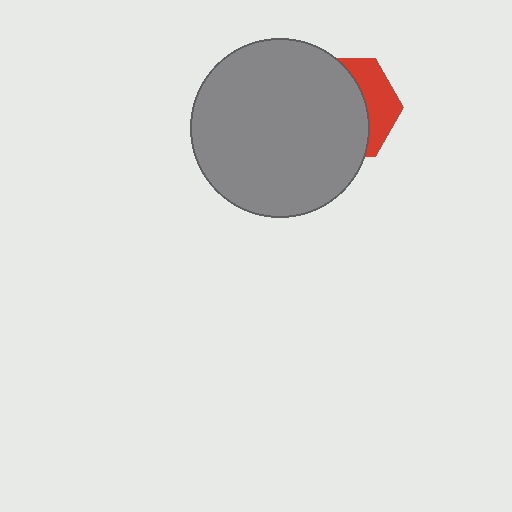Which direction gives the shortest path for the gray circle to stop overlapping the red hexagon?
Moving left gives the shortest separation.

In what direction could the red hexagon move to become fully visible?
The red hexagon could move right. That would shift it out from behind the gray circle entirely.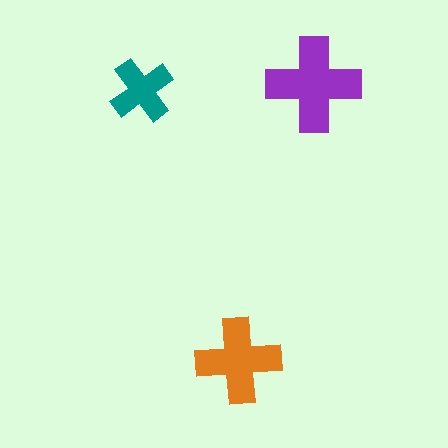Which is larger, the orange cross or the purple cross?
The purple one.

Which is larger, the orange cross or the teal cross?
The orange one.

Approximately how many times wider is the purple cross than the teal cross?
About 1.5 times wider.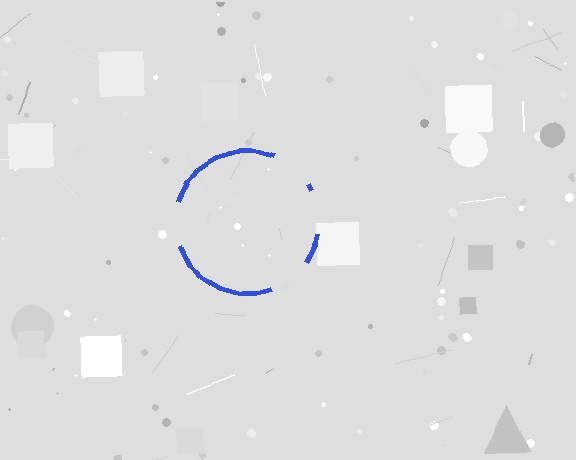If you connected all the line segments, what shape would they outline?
They would outline a circle.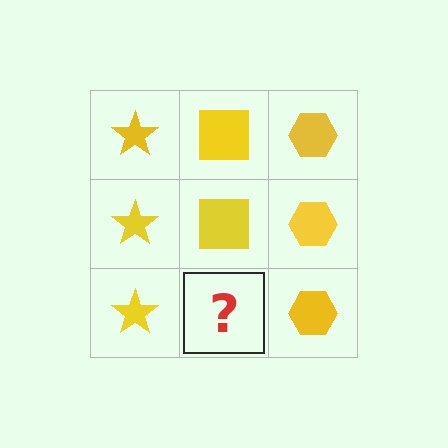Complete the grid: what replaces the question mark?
The question mark should be replaced with a yellow square.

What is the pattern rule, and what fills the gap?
The rule is that each column has a consistent shape. The gap should be filled with a yellow square.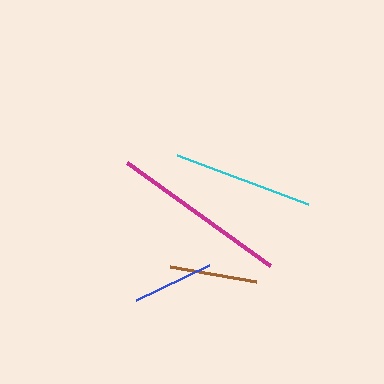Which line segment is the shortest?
The blue line is the shortest at approximately 80 pixels.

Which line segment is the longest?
The magenta line is the longest at approximately 176 pixels.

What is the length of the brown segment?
The brown segment is approximately 87 pixels long.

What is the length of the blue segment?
The blue segment is approximately 80 pixels long.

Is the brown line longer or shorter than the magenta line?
The magenta line is longer than the brown line.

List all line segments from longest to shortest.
From longest to shortest: magenta, cyan, brown, blue.